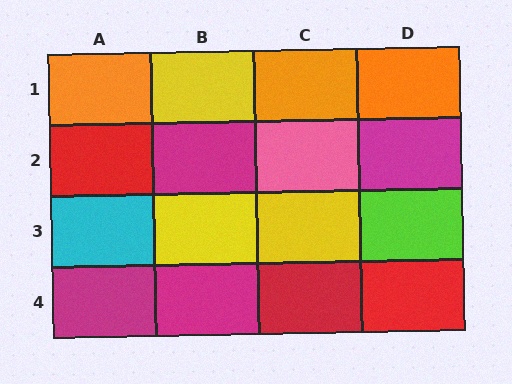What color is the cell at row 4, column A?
Magenta.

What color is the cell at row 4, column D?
Red.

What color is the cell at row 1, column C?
Orange.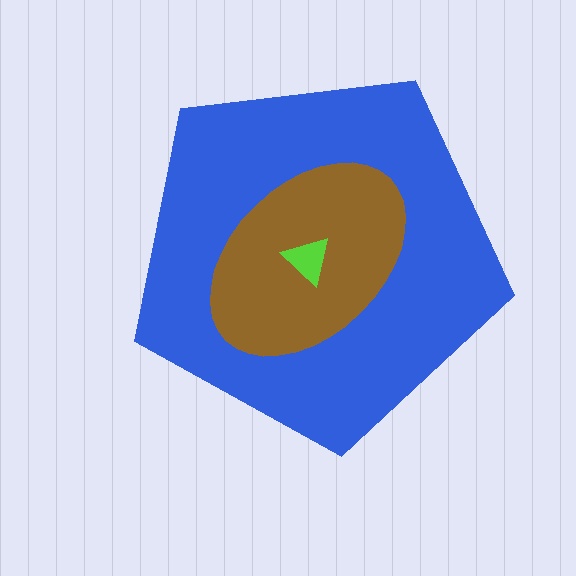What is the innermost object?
The lime triangle.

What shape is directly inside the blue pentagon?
The brown ellipse.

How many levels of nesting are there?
3.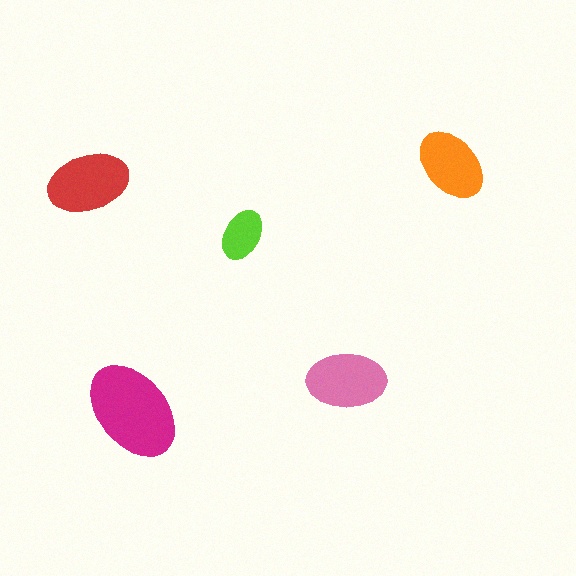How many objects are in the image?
There are 5 objects in the image.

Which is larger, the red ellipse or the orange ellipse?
The red one.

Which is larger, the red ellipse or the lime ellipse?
The red one.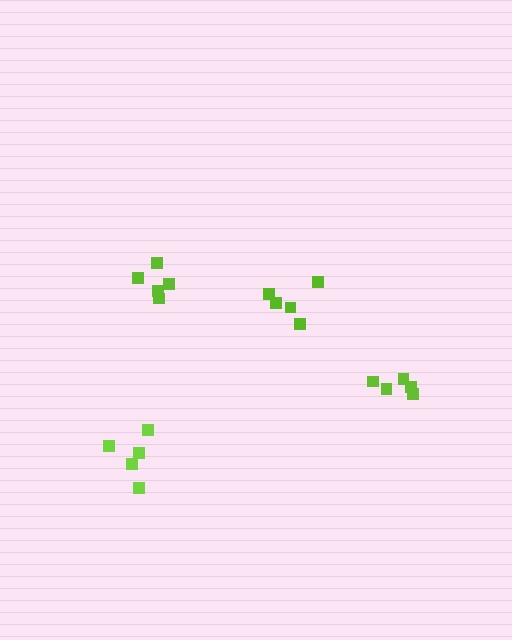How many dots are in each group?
Group 1: 5 dots, Group 2: 5 dots, Group 3: 5 dots, Group 4: 5 dots (20 total).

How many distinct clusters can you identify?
There are 4 distinct clusters.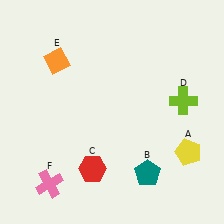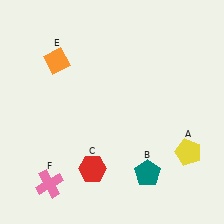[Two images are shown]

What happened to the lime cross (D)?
The lime cross (D) was removed in Image 2. It was in the top-right area of Image 1.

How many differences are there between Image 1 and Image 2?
There is 1 difference between the two images.